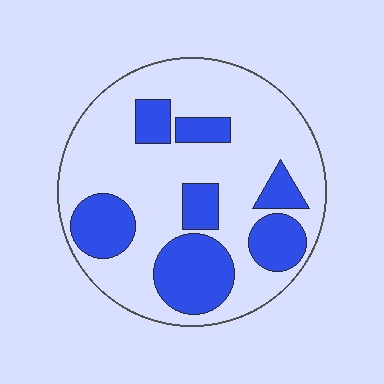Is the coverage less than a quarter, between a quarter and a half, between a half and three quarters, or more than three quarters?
Between a quarter and a half.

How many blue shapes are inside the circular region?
7.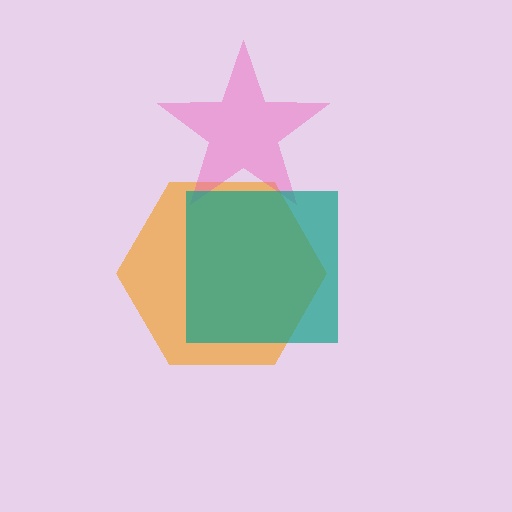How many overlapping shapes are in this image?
There are 3 overlapping shapes in the image.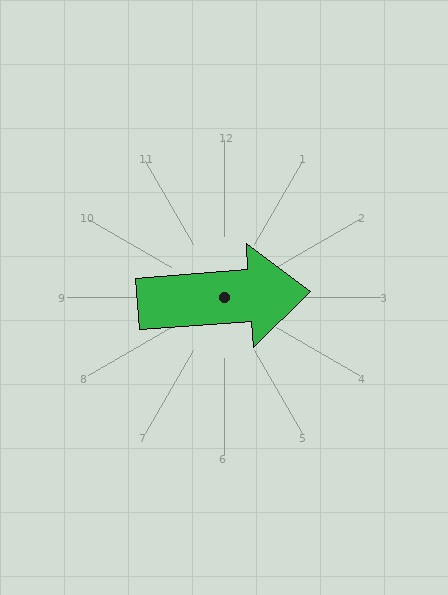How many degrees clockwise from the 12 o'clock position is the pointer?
Approximately 86 degrees.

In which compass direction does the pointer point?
East.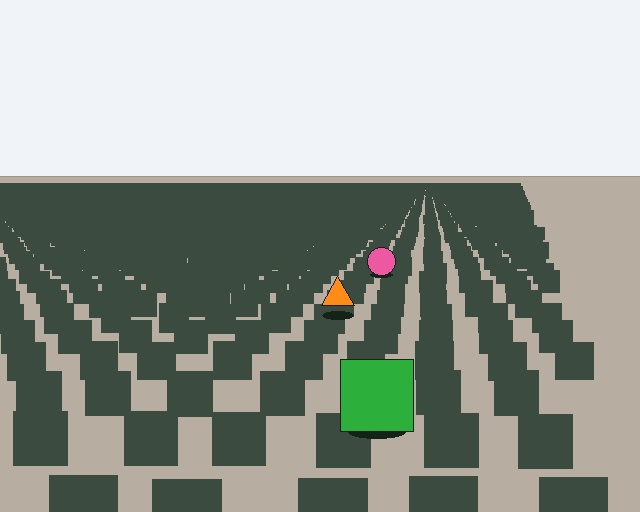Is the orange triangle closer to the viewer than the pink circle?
Yes. The orange triangle is closer — you can tell from the texture gradient: the ground texture is coarser near it.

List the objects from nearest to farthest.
From nearest to farthest: the green square, the orange triangle, the pink circle.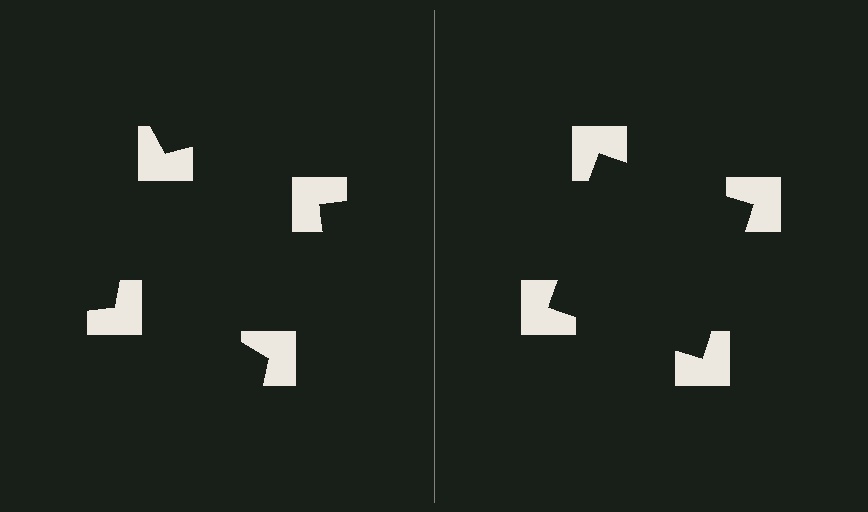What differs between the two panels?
The notched squares are positioned identically on both sides; only the wedge orientations differ. On the right they align to a square; on the left they are misaligned.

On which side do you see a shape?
An illusory square appears on the right side. On the left side the wedge cuts are rotated, so no coherent shape forms.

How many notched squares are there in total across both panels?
8 — 4 on each side.